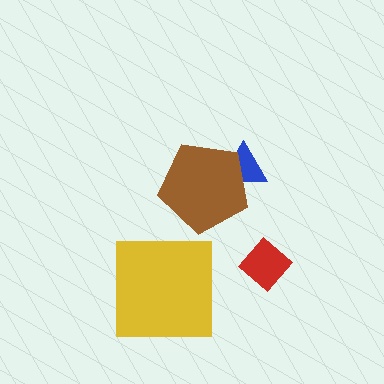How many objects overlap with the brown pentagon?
1 object overlaps with the brown pentagon.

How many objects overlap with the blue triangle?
1 object overlaps with the blue triangle.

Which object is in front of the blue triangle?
The brown pentagon is in front of the blue triangle.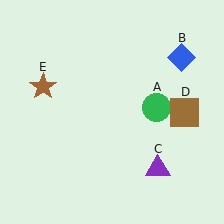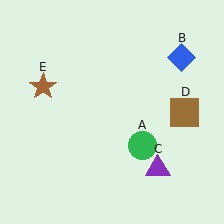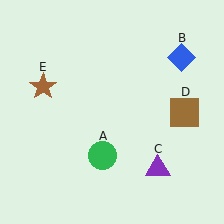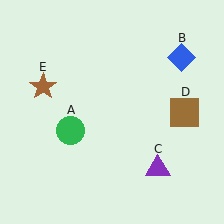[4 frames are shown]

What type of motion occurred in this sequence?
The green circle (object A) rotated clockwise around the center of the scene.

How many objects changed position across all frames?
1 object changed position: green circle (object A).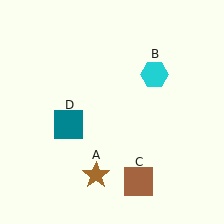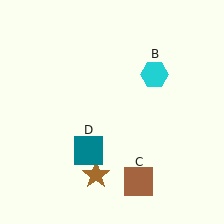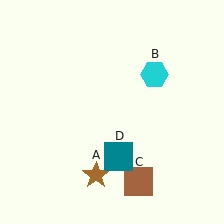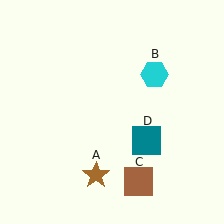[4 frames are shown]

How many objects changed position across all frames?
1 object changed position: teal square (object D).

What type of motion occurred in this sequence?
The teal square (object D) rotated counterclockwise around the center of the scene.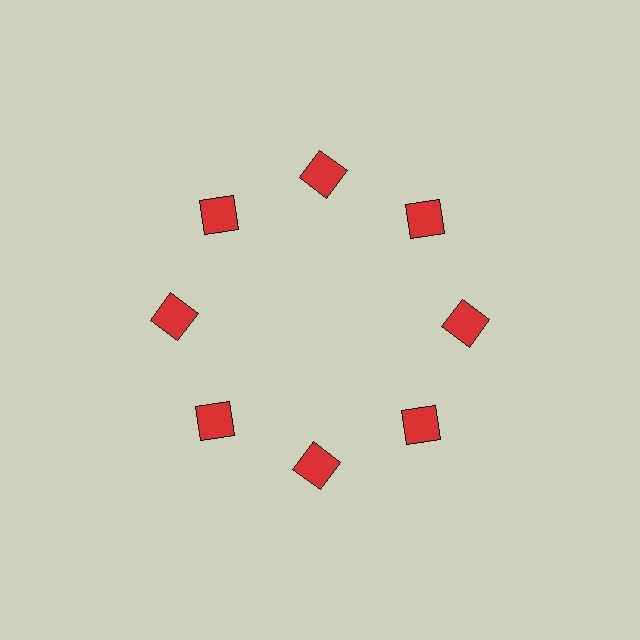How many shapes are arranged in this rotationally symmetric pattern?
There are 8 shapes, arranged in 8 groups of 1.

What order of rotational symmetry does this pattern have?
This pattern has 8-fold rotational symmetry.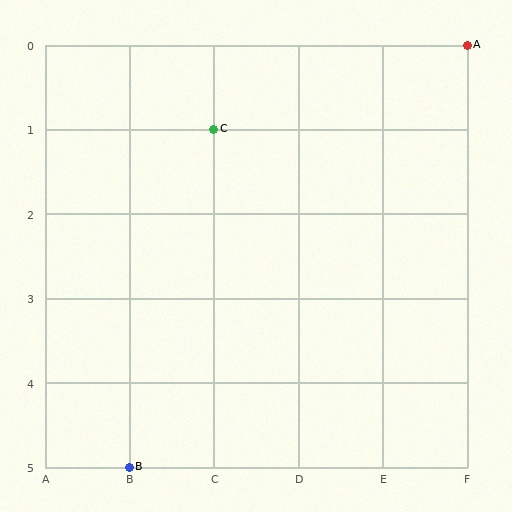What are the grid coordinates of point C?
Point C is at grid coordinates (C, 1).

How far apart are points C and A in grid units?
Points C and A are 3 columns and 1 row apart (about 3.2 grid units diagonally).